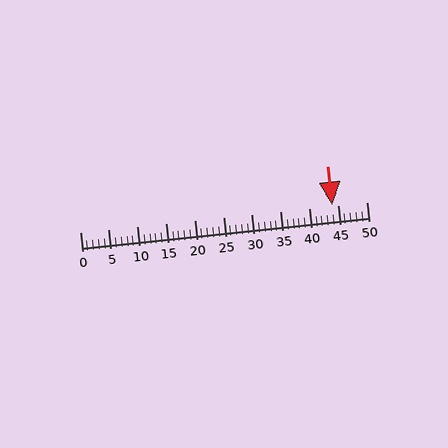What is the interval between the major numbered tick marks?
The major tick marks are spaced 5 units apart.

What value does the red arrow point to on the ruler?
The red arrow points to approximately 44.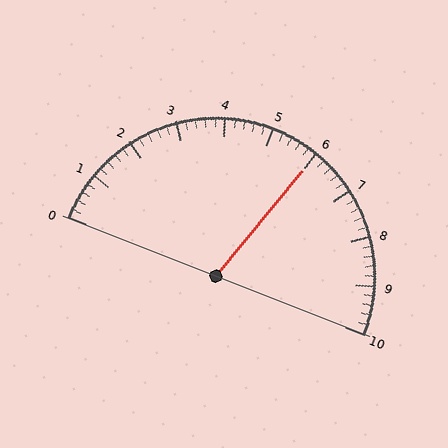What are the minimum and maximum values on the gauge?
The gauge ranges from 0 to 10.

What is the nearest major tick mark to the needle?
The nearest major tick mark is 6.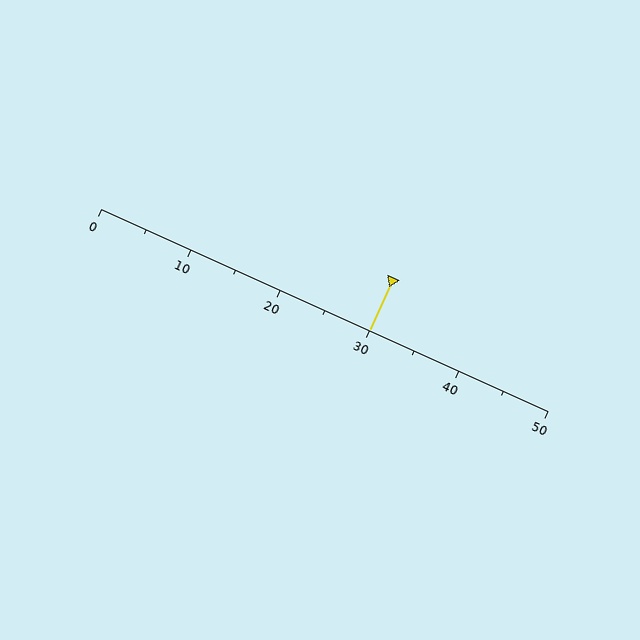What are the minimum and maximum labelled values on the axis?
The axis runs from 0 to 50.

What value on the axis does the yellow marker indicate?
The marker indicates approximately 30.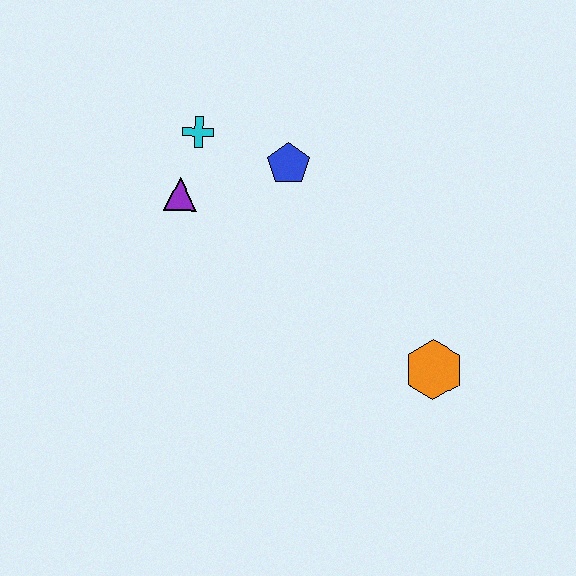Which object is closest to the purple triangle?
The cyan cross is closest to the purple triangle.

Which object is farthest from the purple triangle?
The orange hexagon is farthest from the purple triangle.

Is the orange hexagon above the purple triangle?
No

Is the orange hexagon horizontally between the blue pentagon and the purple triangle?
No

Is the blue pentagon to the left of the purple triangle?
No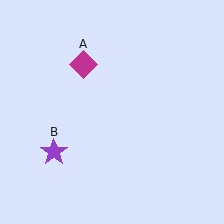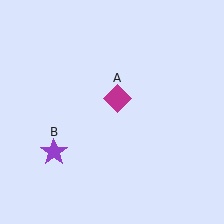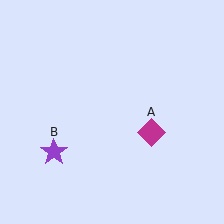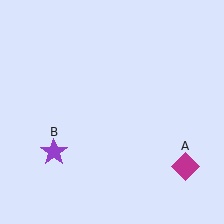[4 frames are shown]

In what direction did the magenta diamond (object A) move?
The magenta diamond (object A) moved down and to the right.